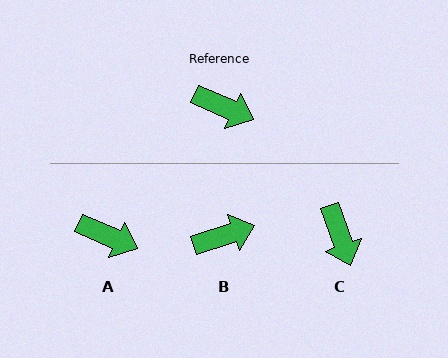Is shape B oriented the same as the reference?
No, it is off by about 42 degrees.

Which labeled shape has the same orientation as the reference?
A.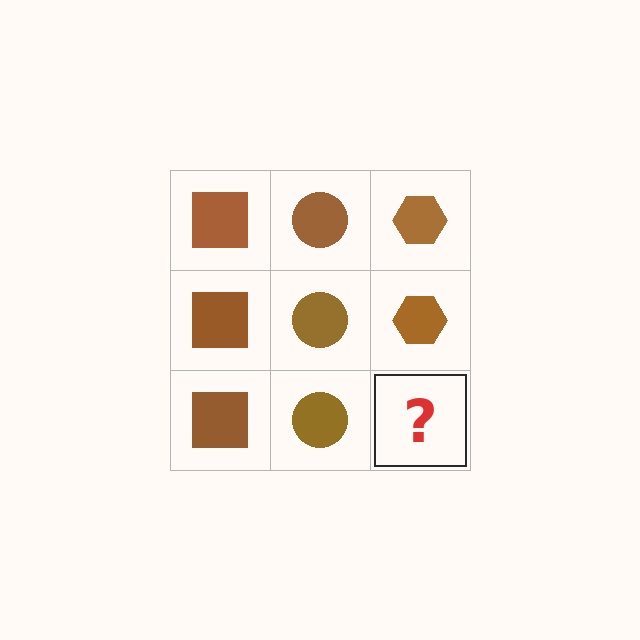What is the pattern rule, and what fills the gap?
The rule is that each column has a consistent shape. The gap should be filled with a brown hexagon.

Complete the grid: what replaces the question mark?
The question mark should be replaced with a brown hexagon.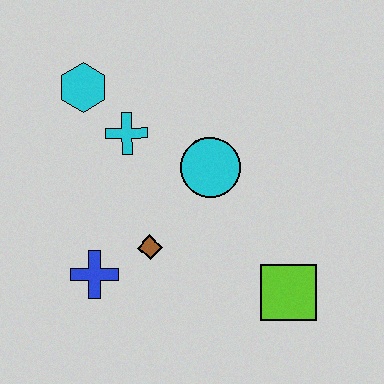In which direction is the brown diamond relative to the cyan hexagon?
The brown diamond is below the cyan hexagon.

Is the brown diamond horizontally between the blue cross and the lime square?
Yes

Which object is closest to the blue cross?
The brown diamond is closest to the blue cross.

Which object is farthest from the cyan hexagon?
The lime square is farthest from the cyan hexagon.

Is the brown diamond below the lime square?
No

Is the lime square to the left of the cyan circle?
No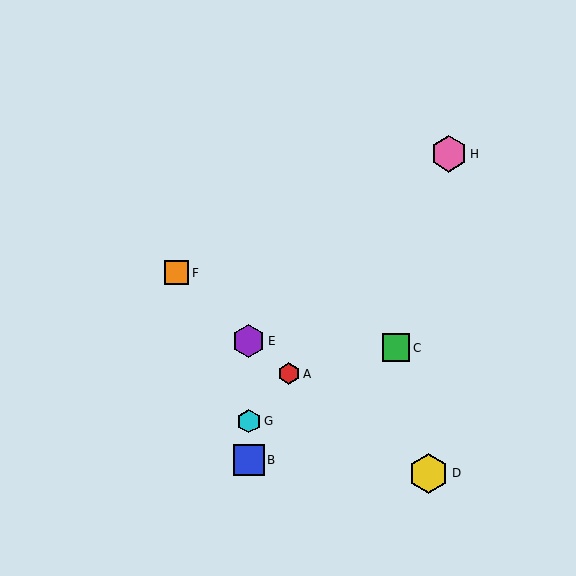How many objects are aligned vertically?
3 objects (B, E, G) are aligned vertically.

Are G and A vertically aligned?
No, G is at x≈249 and A is at x≈289.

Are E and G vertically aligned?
Yes, both are at x≈249.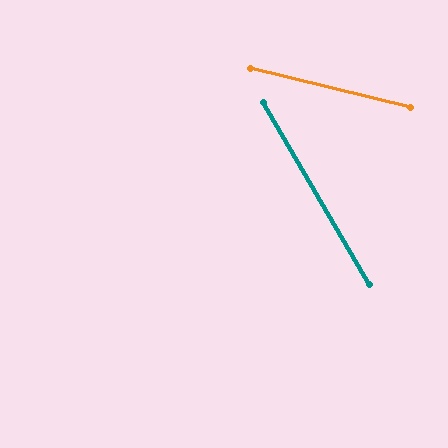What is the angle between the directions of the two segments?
Approximately 46 degrees.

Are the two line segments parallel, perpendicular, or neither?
Neither parallel nor perpendicular — they differ by about 46°.